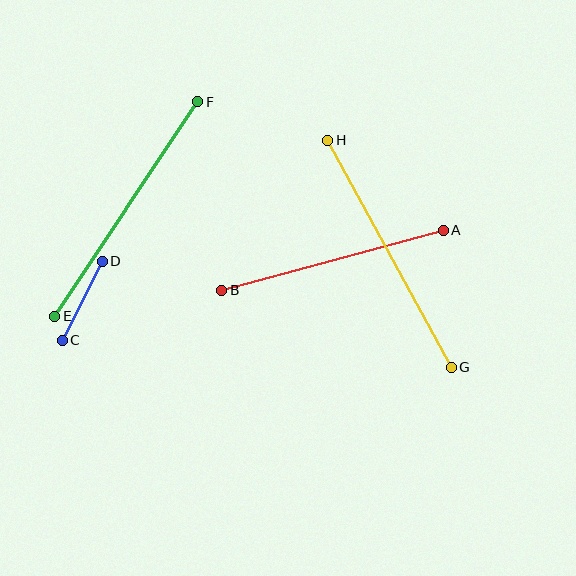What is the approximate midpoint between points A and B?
The midpoint is at approximately (332, 260) pixels.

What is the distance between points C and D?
The distance is approximately 89 pixels.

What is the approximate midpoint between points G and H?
The midpoint is at approximately (390, 254) pixels.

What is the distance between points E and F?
The distance is approximately 258 pixels.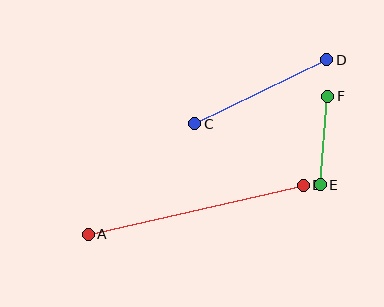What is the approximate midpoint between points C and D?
The midpoint is at approximately (261, 92) pixels.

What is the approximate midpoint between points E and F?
The midpoint is at approximately (324, 140) pixels.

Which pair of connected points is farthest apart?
Points A and B are farthest apart.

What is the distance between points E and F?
The distance is approximately 89 pixels.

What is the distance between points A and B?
The distance is approximately 220 pixels.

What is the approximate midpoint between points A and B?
The midpoint is at approximately (196, 210) pixels.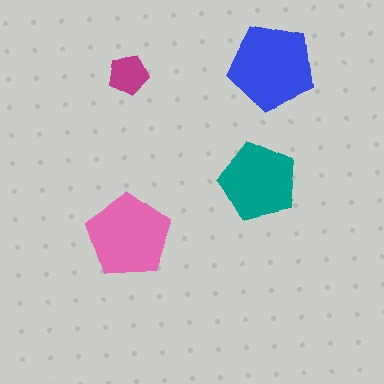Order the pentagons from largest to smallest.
the blue one, the pink one, the teal one, the magenta one.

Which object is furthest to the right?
The blue pentagon is rightmost.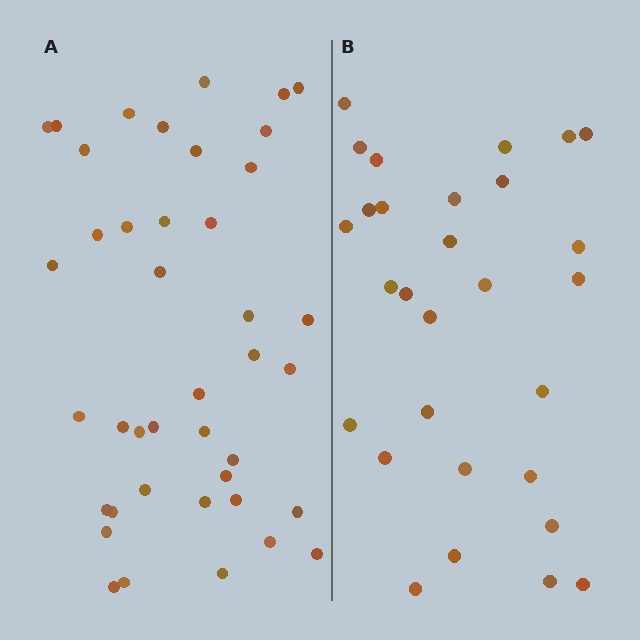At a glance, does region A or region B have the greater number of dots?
Region A (the left region) has more dots.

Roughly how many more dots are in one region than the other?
Region A has roughly 12 or so more dots than region B.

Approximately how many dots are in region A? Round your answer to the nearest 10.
About 40 dots. (The exact count is 41, which rounds to 40.)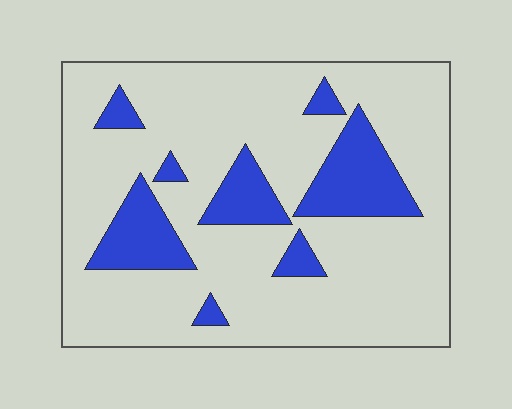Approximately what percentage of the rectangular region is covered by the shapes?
Approximately 20%.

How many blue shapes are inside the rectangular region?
8.